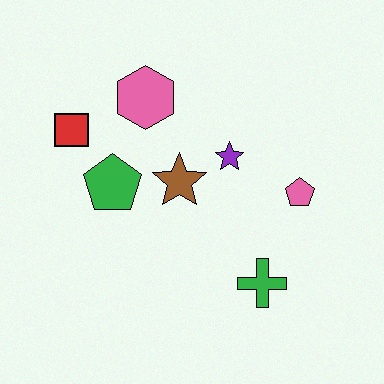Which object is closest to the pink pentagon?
The purple star is closest to the pink pentagon.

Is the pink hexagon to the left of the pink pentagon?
Yes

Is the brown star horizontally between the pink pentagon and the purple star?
No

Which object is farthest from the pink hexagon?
The green cross is farthest from the pink hexagon.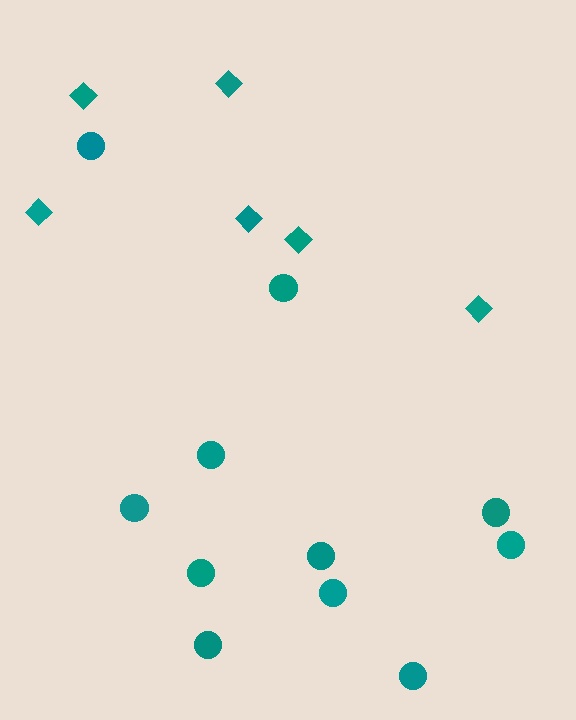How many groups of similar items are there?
There are 2 groups: one group of circles (11) and one group of diamonds (6).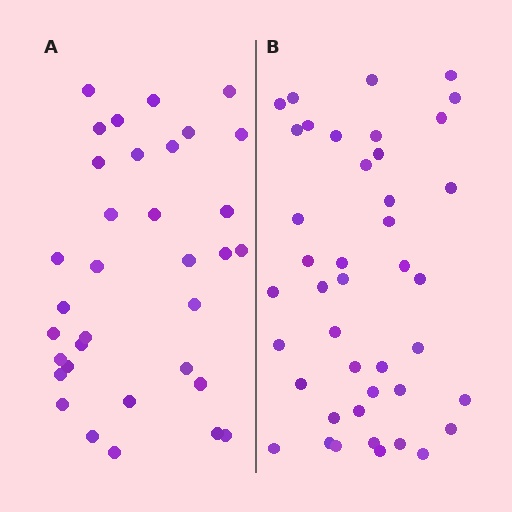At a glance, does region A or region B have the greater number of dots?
Region B (the right region) has more dots.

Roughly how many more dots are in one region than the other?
Region B has roughly 8 or so more dots than region A.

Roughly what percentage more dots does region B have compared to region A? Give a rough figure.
About 25% more.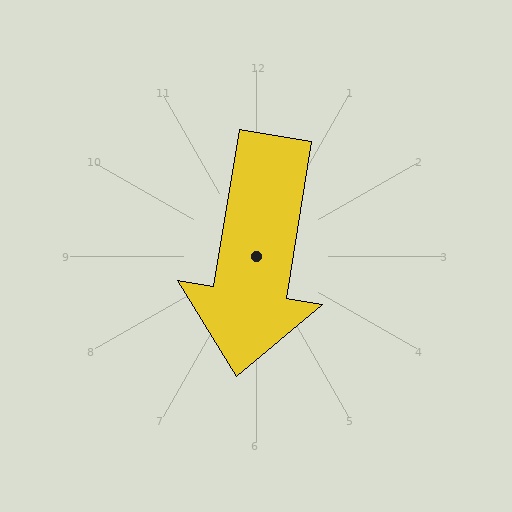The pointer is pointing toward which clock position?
Roughly 6 o'clock.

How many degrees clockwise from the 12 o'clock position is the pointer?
Approximately 189 degrees.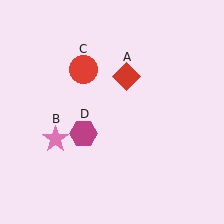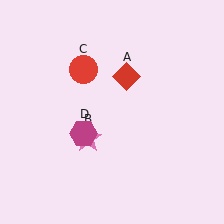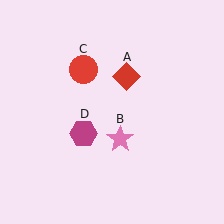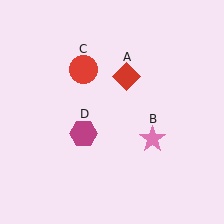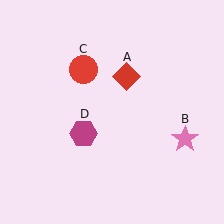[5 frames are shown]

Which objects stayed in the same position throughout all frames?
Red diamond (object A) and red circle (object C) and magenta hexagon (object D) remained stationary.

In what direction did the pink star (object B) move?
The pink star (object B) moved right.